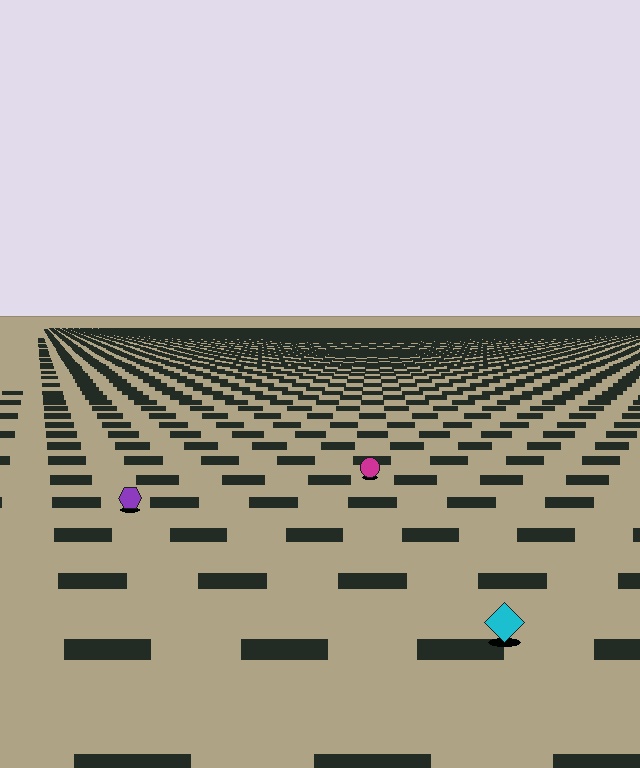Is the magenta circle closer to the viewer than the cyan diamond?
No. The cyan diamond is closer — you can tell from the texture gradient: the ground texture is coarser near it.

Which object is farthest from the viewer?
The magenta circle is farthest from the viewer. It appears smaller and the ground texture around it is denser.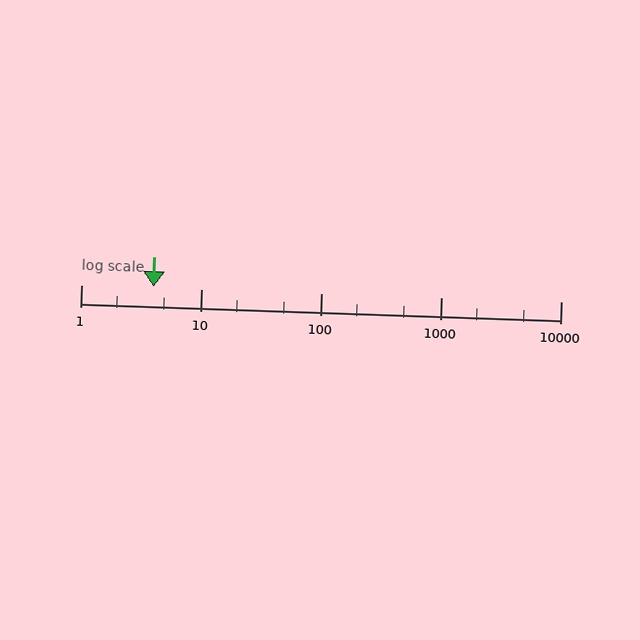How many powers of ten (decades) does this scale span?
The scale spans 4 decades, from 1 to 10000.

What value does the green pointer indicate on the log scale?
The pointer indicates approximately 4.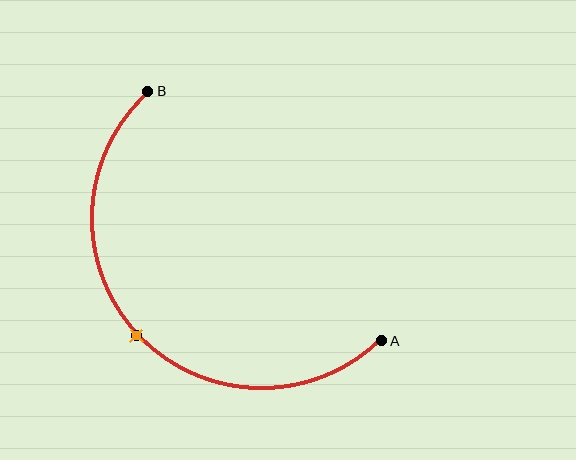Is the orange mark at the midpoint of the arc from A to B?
Yes. The orange mark lies on the arc at equal arc-length from both A and B — it is the arc midpoint.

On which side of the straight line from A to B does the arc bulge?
The arc bulges below and to the left of the straight line connecting A and B.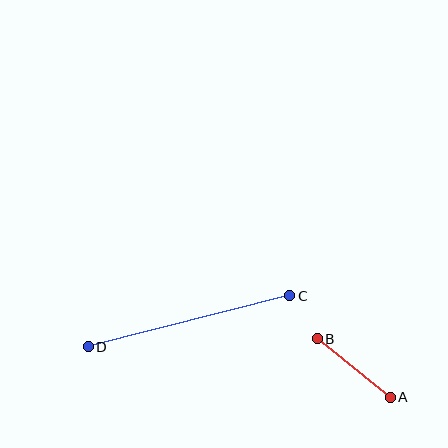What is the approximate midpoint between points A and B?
The midpoint is at approximately (354, 368) pixels.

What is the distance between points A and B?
The distance is approximately 93 pixels.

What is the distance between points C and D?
The distance is approximately 207 pixels.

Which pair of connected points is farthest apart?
Points C and D are farthest apart.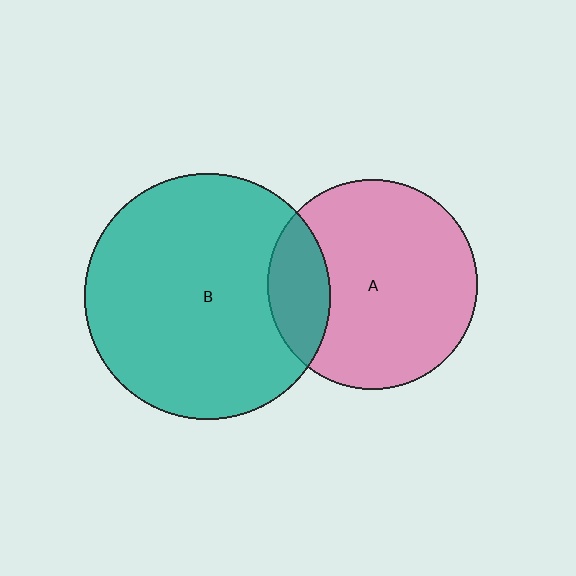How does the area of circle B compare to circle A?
Approximately 1.4 times.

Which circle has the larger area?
Circle B (teal).